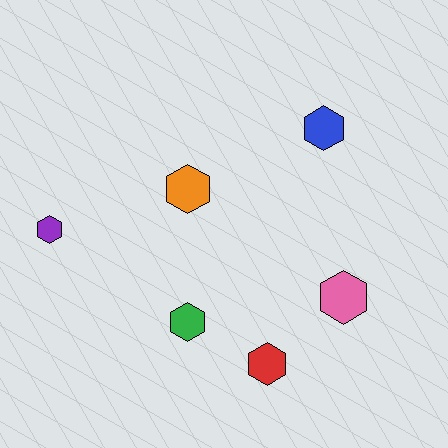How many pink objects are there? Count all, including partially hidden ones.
There is 1 pink object.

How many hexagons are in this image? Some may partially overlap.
There are 6 hexagons.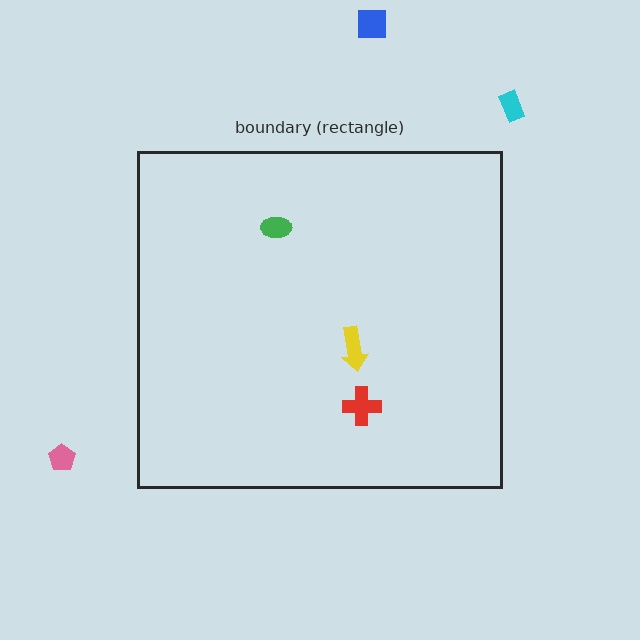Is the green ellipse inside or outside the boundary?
Inside.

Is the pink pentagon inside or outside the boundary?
Outside.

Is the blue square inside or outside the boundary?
Outside.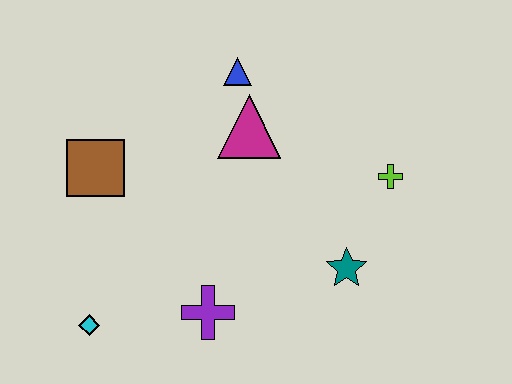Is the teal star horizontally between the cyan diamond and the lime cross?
Yes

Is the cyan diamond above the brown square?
No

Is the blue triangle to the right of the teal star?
No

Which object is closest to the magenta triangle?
The blue triangle is closest to the magenta triangle.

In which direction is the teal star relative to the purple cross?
The teal star is to the right of the purple cross.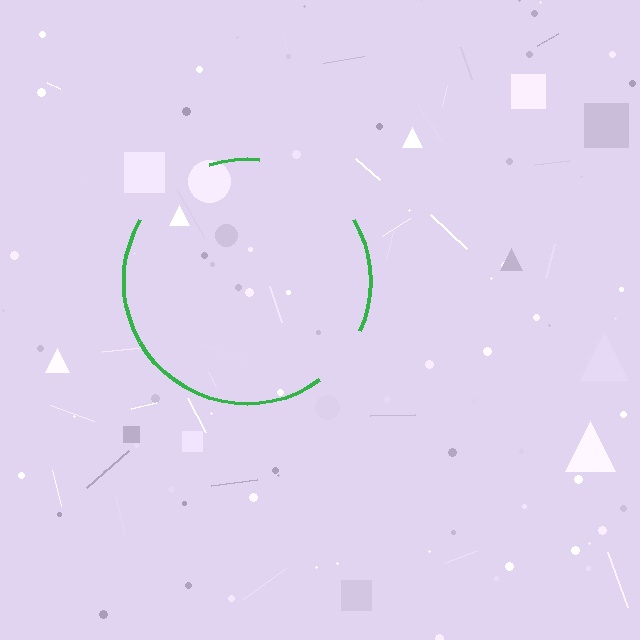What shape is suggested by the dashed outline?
The dashed outline suggests a circle.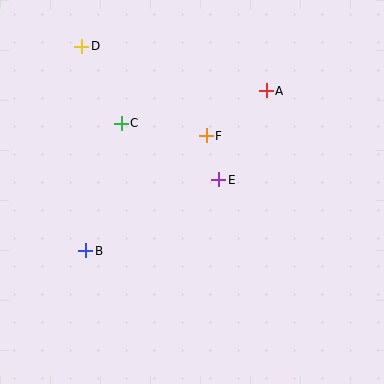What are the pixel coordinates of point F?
Point F is at (206, 136).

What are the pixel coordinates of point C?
Point C is at (121, 123).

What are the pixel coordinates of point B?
Point B is at (86, 251).